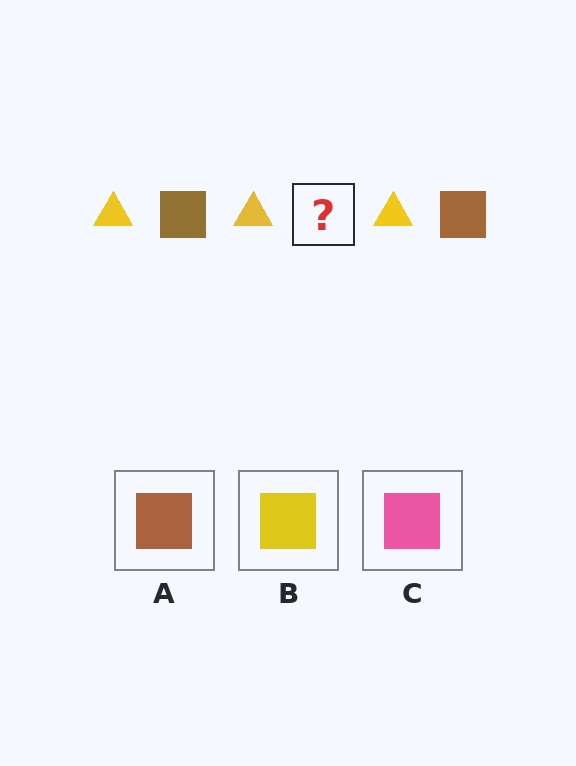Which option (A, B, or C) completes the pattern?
A.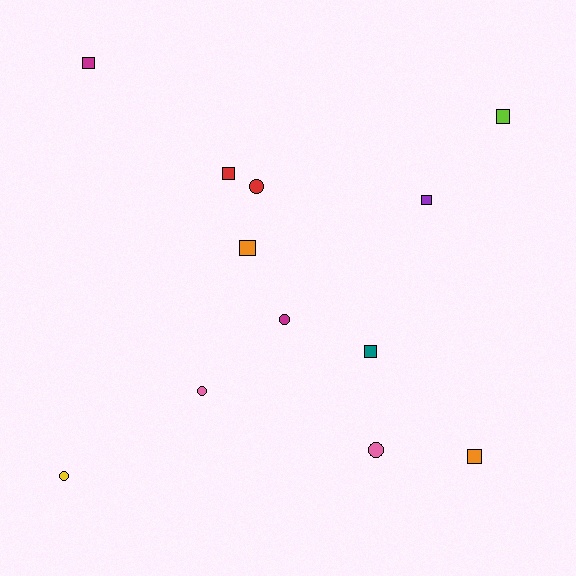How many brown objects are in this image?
There are no brown objects.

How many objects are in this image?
There are 12 objects.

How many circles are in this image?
There are 5 circles.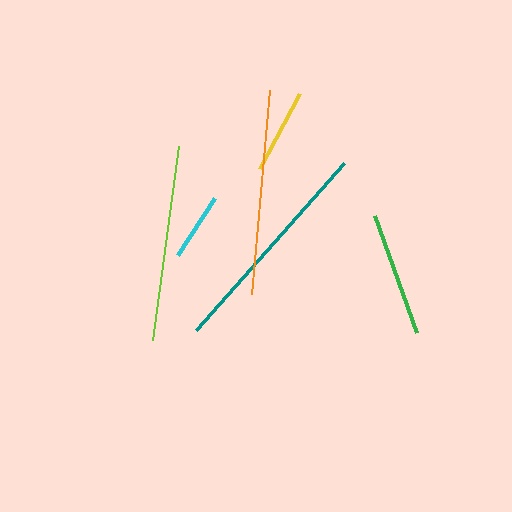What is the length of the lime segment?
The lime segment is approximately 195 pixels long.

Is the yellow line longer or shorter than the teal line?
The teal line is longer than the yellow line.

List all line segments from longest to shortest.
From longest to shortest: teal, orange, lime, green, yellow, cyan.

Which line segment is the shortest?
The cyan line is the shortest at approximately 68 pixels.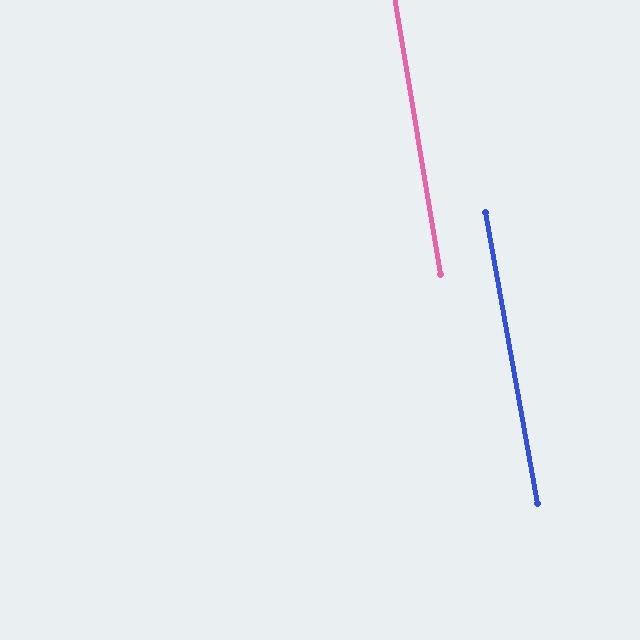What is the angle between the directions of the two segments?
Approximately 1 degree.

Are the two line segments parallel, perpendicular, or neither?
Parallel — their directions differ by only 0.7°.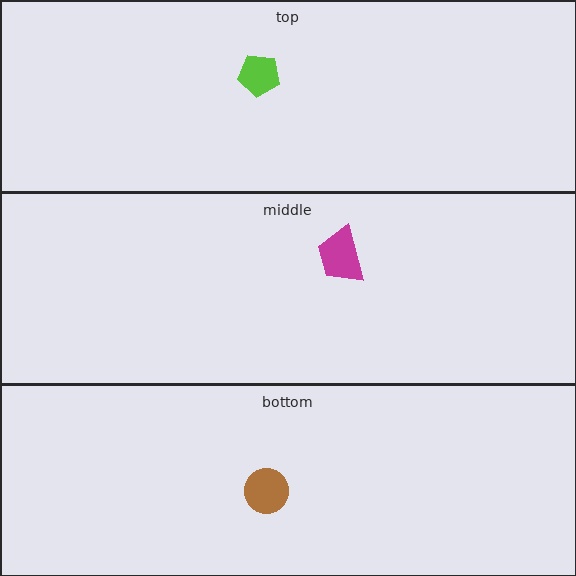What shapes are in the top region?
The lime pentagon.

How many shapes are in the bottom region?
1.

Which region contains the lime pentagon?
The top region.